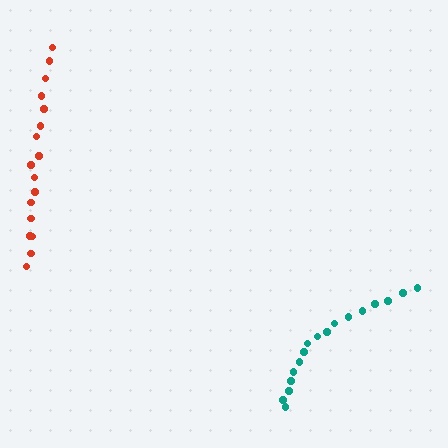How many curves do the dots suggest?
There are 2 distinct paths.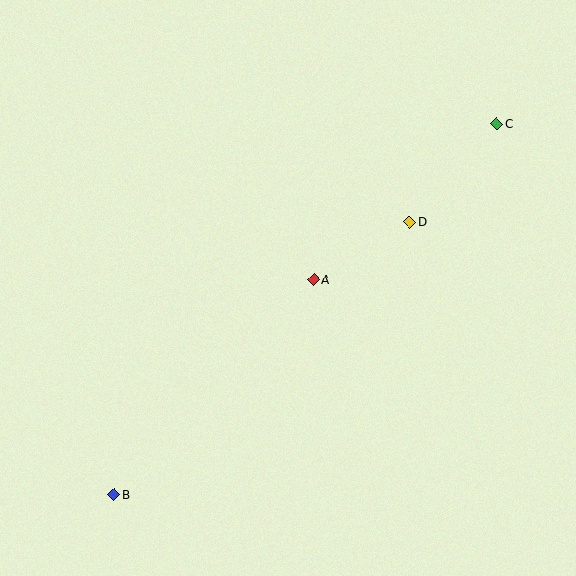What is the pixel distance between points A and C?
The distance between A and C is 240 pixels.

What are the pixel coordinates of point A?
Point A is at (314, 279).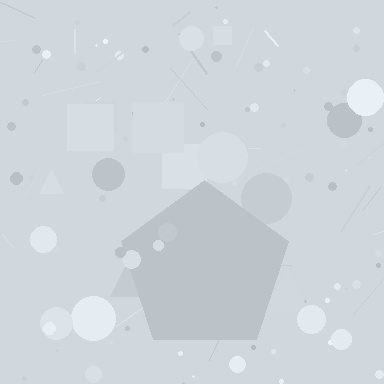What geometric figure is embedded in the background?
A pentagon is embedded in the background.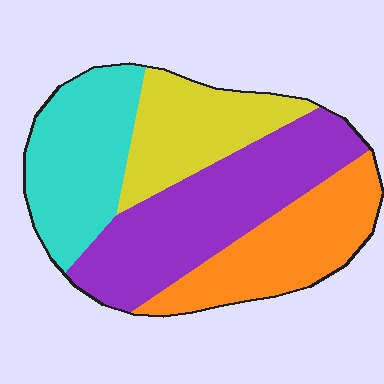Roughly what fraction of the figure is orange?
Orange takes up less than a quarter of the figure.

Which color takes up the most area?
Purple, at roughly 35%.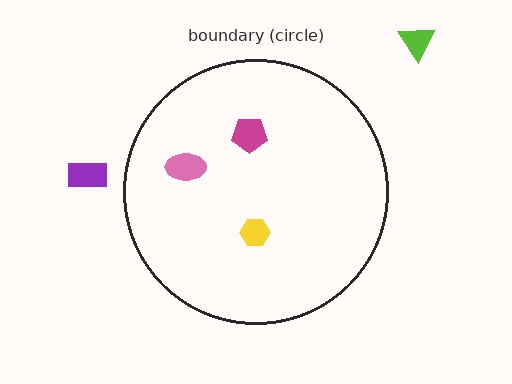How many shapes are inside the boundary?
3 inside, 2 outside.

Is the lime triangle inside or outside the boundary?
Outside.